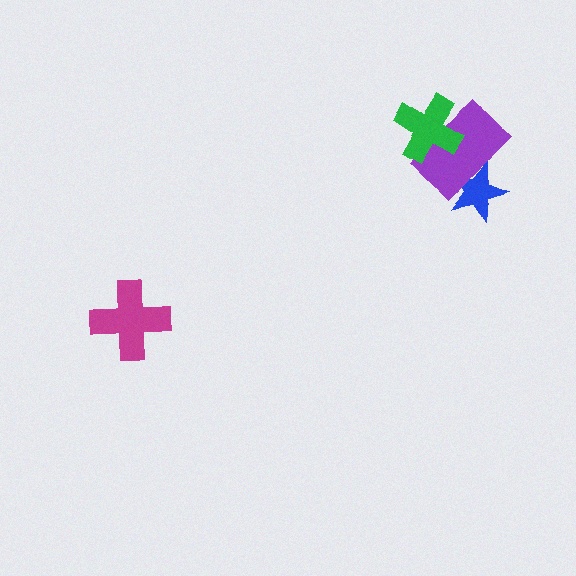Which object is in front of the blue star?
The purple rectangle is in front of the blue star.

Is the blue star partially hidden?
Yes, it is partially covered by another shape.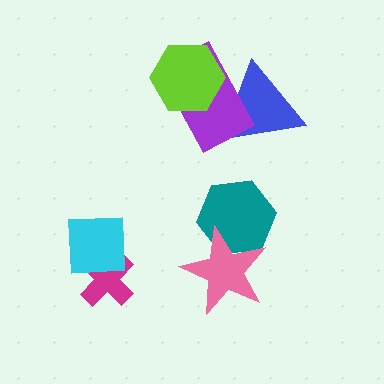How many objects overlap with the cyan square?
1 object overlaps with the cyan square.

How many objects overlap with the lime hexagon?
2 objects overlap with the lime hexagon.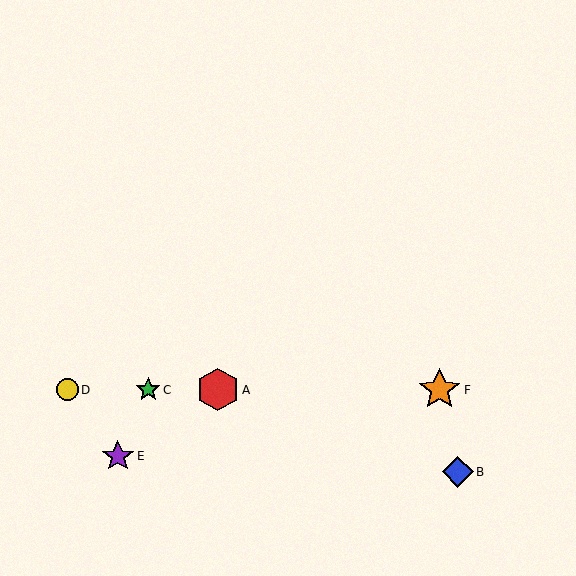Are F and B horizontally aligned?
No, F is at y≈390 and B is at y≈472.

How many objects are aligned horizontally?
4 objects (A, C, D, F) are aligned horizontally.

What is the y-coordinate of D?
Object D is at y≈390.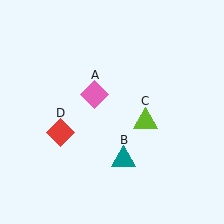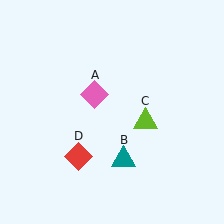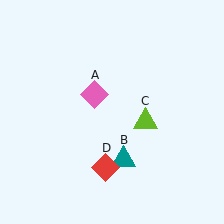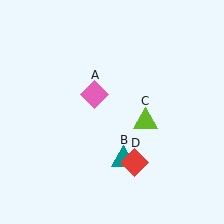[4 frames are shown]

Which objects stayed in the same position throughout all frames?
Pink diamond (object A) and teal triangle (object B) and lime triangle (object C) remained stationary.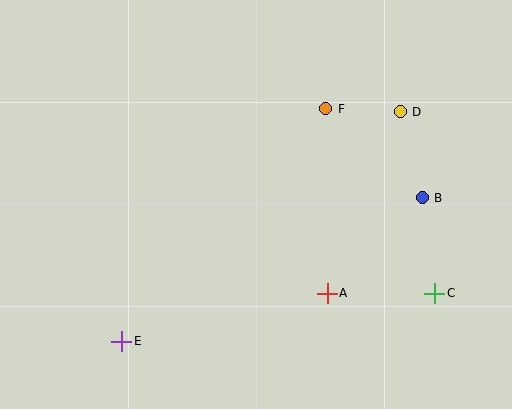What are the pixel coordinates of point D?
Point D is at (400, 112).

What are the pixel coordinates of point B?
Point B is at (422, 198).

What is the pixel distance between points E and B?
The distance between E and B is 333 pixels.